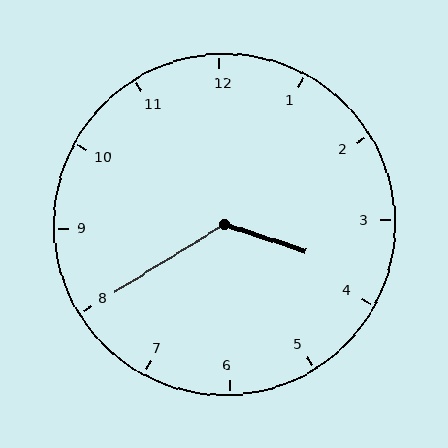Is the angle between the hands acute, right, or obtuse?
It is obtuse.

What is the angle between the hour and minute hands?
Approximately 130 degrees.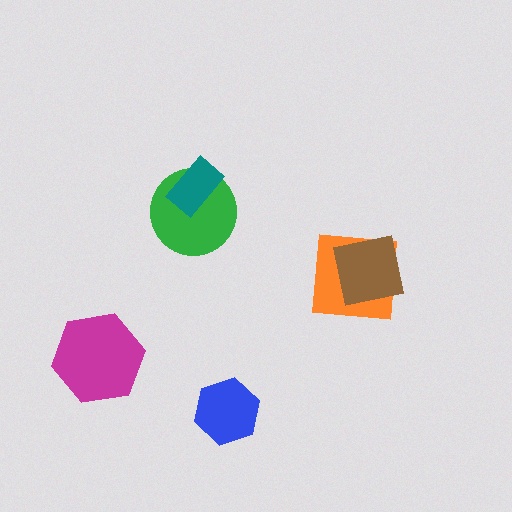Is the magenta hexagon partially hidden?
No, no other shape covers it.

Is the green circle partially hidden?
Yes, it is partially covered by another shape.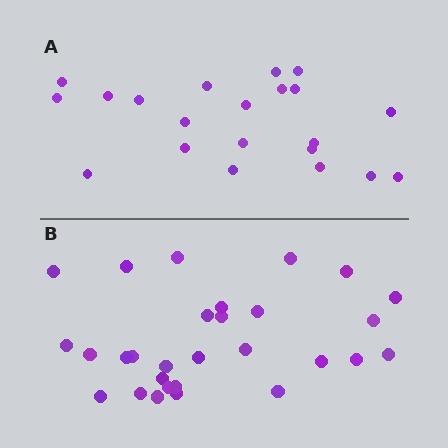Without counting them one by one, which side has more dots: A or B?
Region B (the bottom region) has more dots.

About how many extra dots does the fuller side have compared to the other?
Region B has roughly 8 or so more dots than region A.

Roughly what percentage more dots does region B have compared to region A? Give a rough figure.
About 40% more.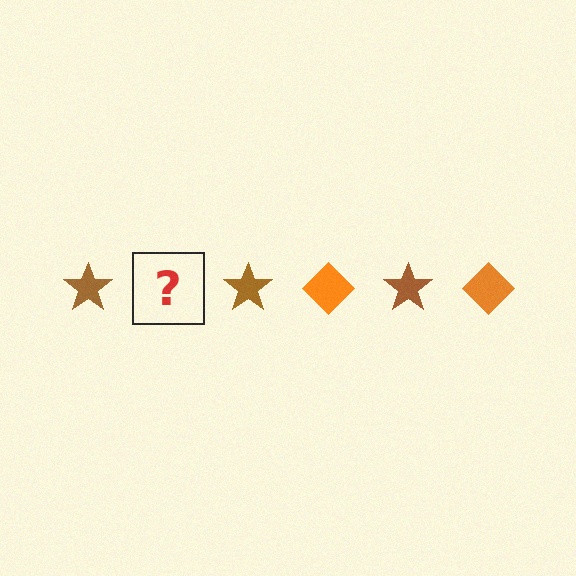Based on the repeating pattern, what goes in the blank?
The blank should be an orange diamond.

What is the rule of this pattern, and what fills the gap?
The rule is that the pattern alternates between brown star and orange diamond. The gap should be filled with an orange diamond.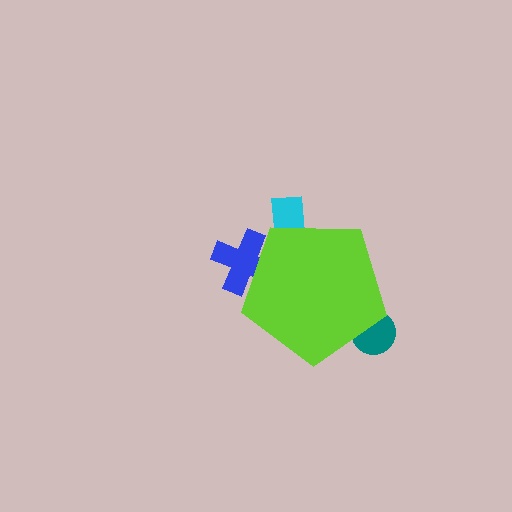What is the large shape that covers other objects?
A lime pentagon.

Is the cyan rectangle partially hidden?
Yes, the cyan rectangle is partially hidden behind the lime pentagon.